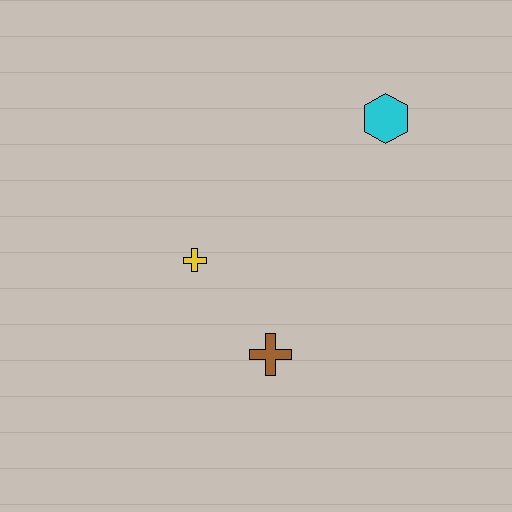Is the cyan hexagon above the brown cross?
Yes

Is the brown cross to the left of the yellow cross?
No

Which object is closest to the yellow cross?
The brown cross is closest to the yellow cross.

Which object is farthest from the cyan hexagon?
The brown cross is farthest from the cyan hexagon.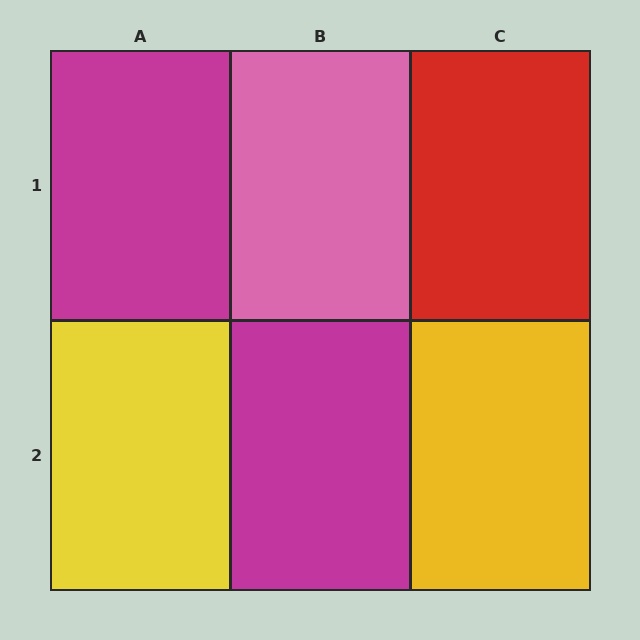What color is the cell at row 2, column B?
Magenta.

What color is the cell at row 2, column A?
Yellow.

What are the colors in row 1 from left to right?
Magenta, pink, red.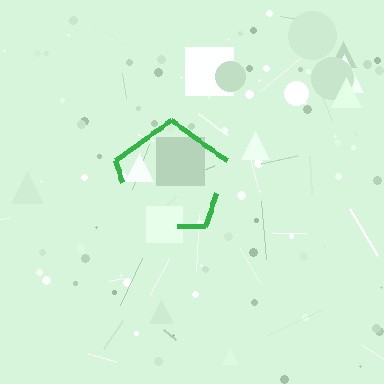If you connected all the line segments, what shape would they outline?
They would outline a pentagon.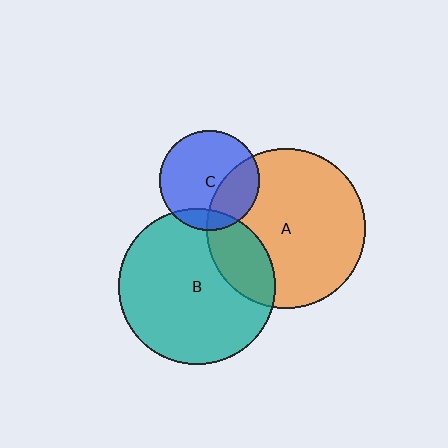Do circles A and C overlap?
Yes.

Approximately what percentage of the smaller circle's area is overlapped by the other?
Approximately 30%.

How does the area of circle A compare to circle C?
Approximately 2.6 times.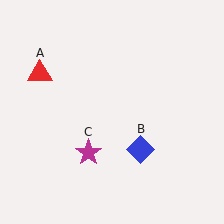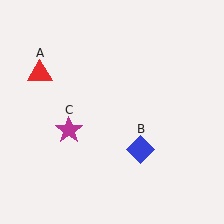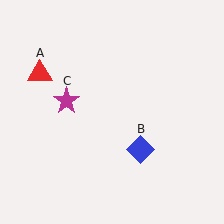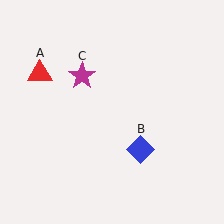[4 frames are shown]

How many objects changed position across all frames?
1 object changed position: magenta star (object C).